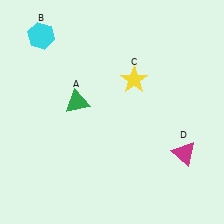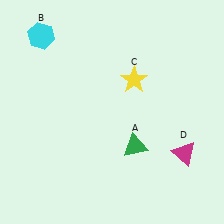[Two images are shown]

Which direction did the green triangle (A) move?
The green triangle (A) moved right.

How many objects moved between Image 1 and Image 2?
1 object moved between the two images.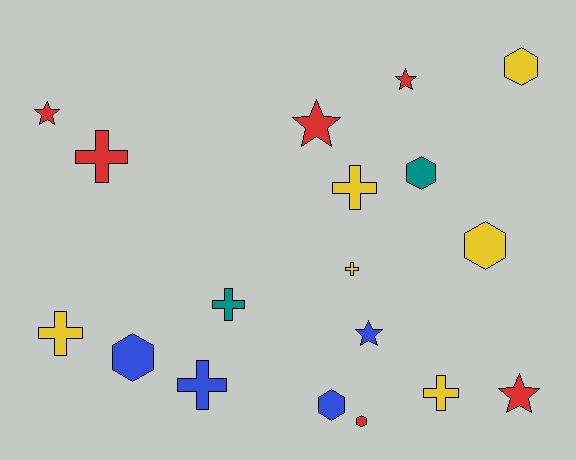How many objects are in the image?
There are 18 objects.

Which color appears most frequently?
Yellow, with 6 objects.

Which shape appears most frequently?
Cross, with 7 objects.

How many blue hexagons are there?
There are 2 blue hexagons.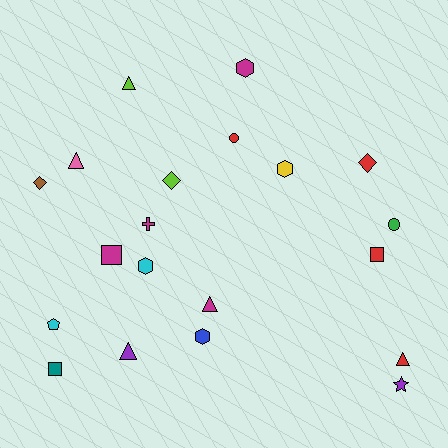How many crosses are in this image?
There is 1 cross.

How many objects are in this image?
There are 20 objects.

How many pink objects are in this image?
There is 1 pink object.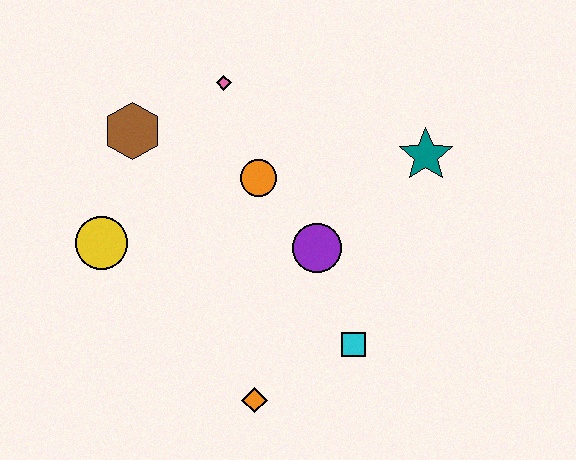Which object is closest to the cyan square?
The purple circle is closest to the cyan square.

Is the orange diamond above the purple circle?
No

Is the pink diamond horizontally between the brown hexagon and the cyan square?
Yes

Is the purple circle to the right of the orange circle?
Yes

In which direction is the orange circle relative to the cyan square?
The orange circle is above the cyan square.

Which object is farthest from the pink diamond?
The orange diamond is farthest from the pink diamond.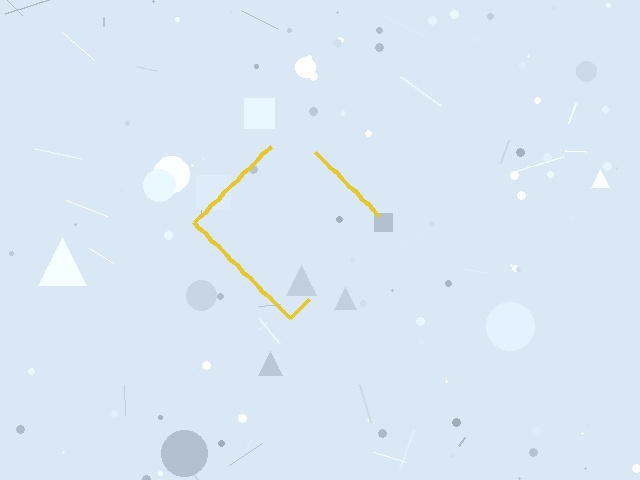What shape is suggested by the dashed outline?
The dashed outline suggests a diamond.